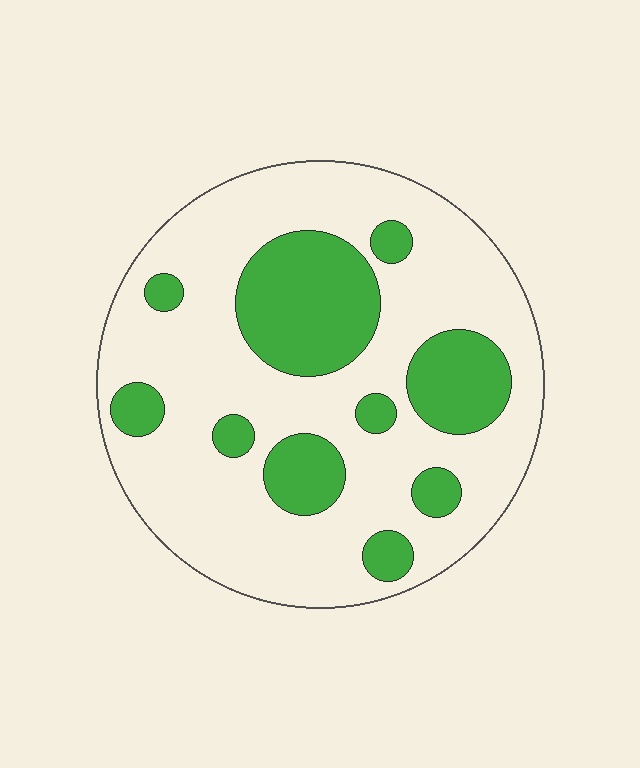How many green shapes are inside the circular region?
10.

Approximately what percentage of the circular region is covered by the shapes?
Approximately 25%.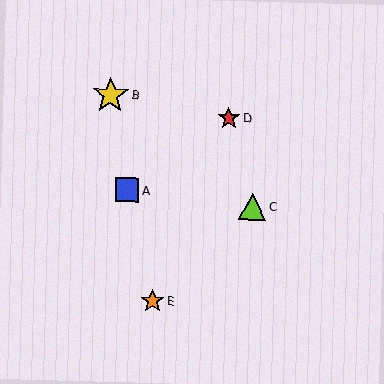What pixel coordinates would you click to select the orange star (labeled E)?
Click at (153, 301) to select the orange star E.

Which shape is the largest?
The yellow star (labeled B) is the largest.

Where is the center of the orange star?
The center of the orange star is at (153, 301).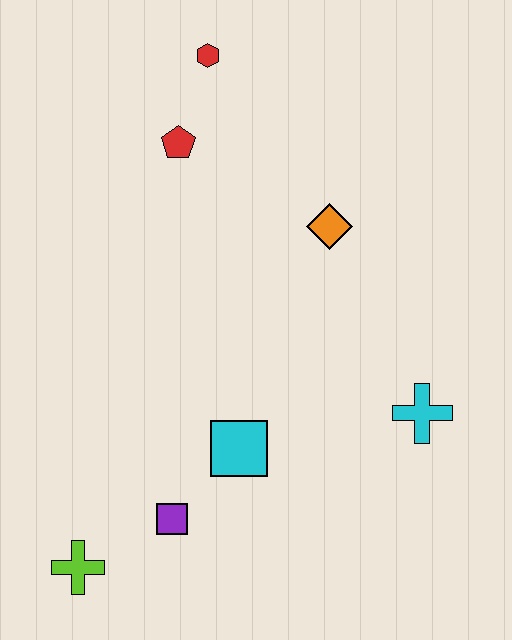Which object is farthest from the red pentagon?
The lime cross is farthest from the red pentagon.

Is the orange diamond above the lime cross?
Yes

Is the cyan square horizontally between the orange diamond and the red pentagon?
Yes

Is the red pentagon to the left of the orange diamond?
Yes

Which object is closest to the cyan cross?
The cyan square is closest to the cyan cross.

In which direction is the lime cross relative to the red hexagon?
The lime cross is below the red hexagon.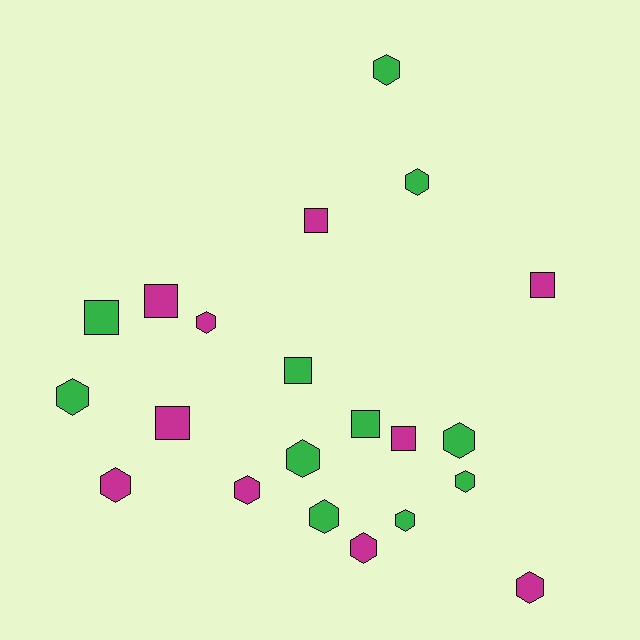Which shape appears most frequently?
Hexagon, with 13 objects.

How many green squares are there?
There are 3 green squares.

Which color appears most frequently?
Green, with 11 objects.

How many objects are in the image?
There are 21 objects.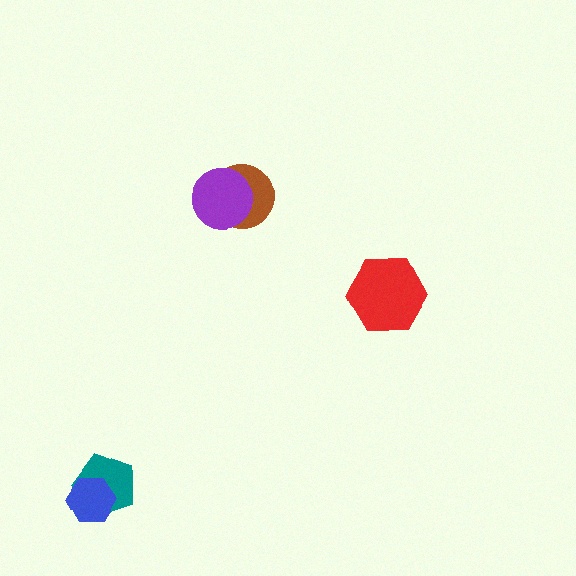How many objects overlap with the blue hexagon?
1 object overlaps with the blue hexagon.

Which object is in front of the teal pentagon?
The blue hexagon is in front of the teal pentagon.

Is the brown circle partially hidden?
Yes, it is partially covered by another shape.